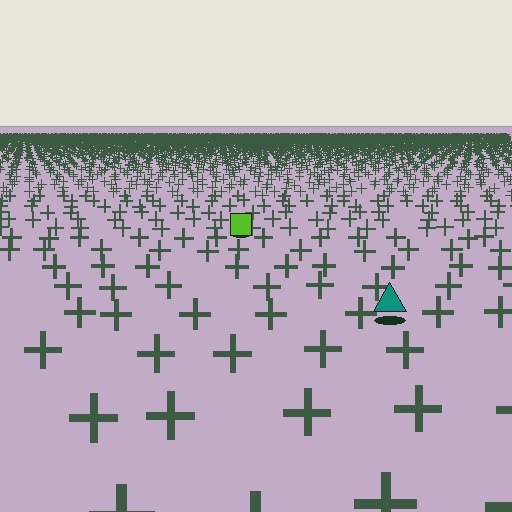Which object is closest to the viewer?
The teal triangle is closest. The texture marks near it are larger and more spread out.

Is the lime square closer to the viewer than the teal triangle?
No. The teal triangle is closer — you can tell from the texture gradient: the ground texture is coarser near it.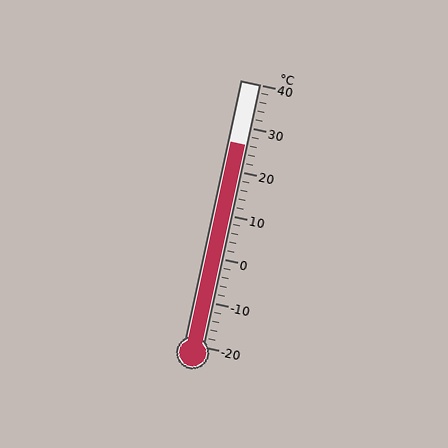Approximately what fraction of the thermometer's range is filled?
The thermometer is filled to approximately 75% of its range.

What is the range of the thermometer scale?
The thermometer scale ranges from -20°C to 40°C.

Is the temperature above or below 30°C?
The temperature is below 30°C.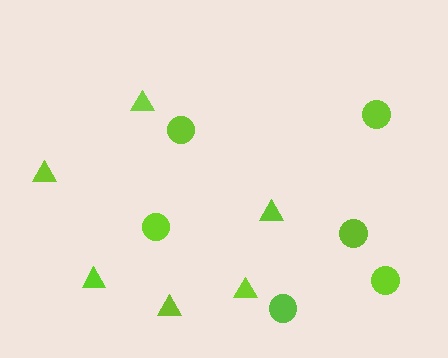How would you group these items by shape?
There are 2 groups: one group of circles (6) and one group of triangles (6).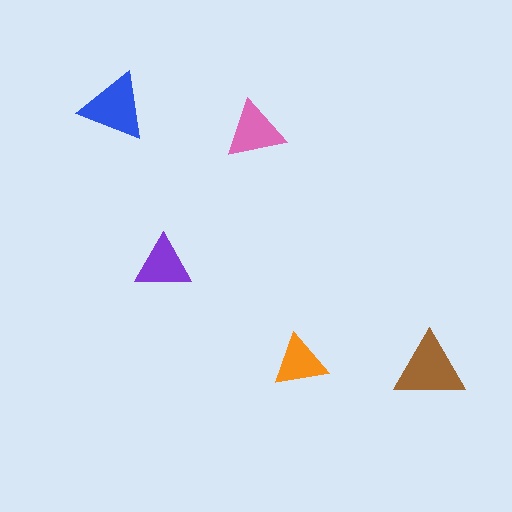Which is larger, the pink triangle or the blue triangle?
The blue one.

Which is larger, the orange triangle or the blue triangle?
The blue one.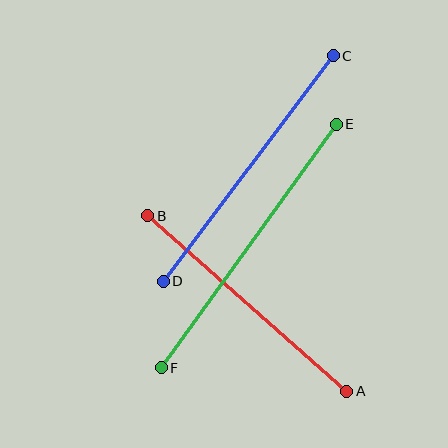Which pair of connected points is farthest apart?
Points E and F are farthest apart.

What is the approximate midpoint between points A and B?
The midpoint is at approximately (247, 303) pixels.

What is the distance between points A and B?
The distance is approximately 266 pixels.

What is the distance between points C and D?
The distance is approximately 282 pixels.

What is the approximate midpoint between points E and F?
The midpoint is at approximately (249, 246) pixels.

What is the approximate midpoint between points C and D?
The midpoint is at approximately (248, 168) pixels.